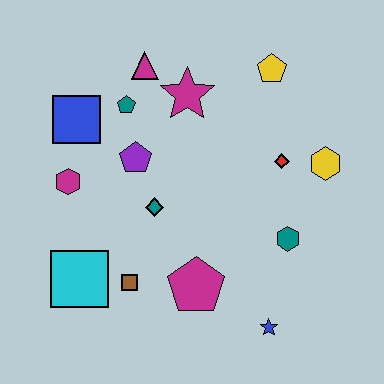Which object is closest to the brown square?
The cyan square is closest to the brown square.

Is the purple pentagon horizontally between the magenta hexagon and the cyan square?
No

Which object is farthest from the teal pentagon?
The blue star is farthest from the teal pentagon.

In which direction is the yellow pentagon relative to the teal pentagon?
The yellow pentagon is to the right of the teal pentagon.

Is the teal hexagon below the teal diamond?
Yes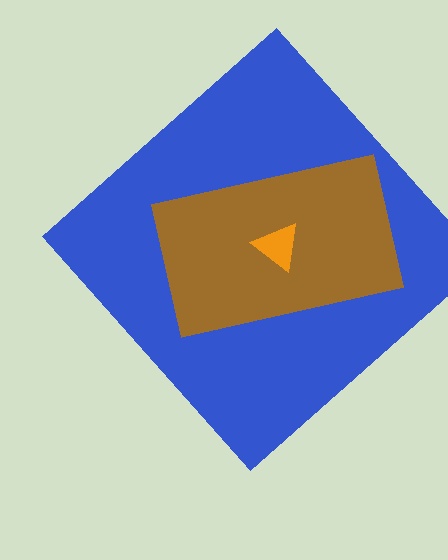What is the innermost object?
The orange triangle.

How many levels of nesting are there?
3.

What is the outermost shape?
The blue diamond.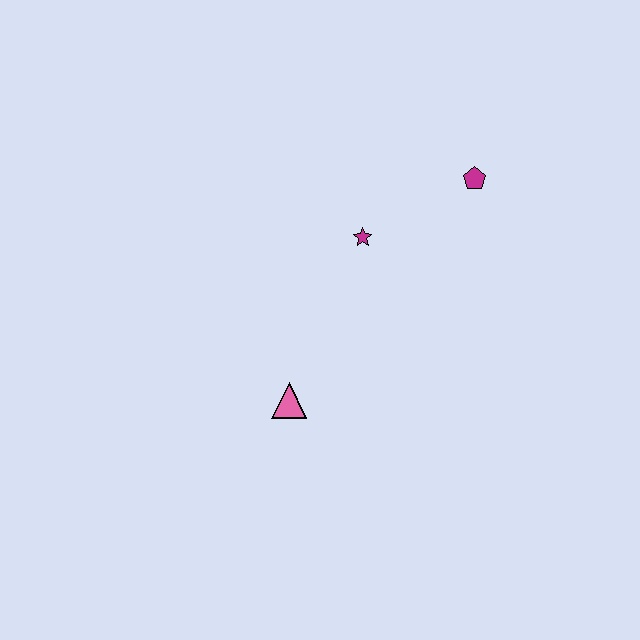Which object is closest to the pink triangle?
The magenta star is closest to the pink triangle.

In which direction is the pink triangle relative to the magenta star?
The pink triangle is below the magenta star.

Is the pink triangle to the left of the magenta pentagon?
Yes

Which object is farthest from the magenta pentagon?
The pink triangle is farthest from the magenta pentagon.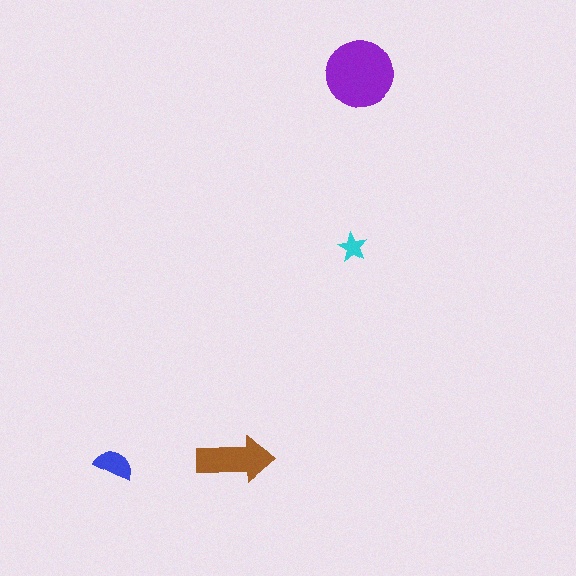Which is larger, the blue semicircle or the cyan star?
The blue semicircle.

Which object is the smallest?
The cyan star.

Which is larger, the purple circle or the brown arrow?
The purple circle.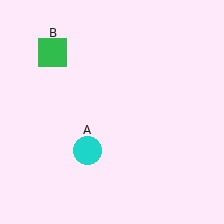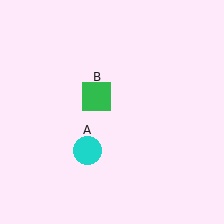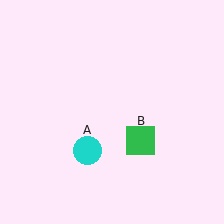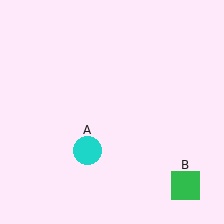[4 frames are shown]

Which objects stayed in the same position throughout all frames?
Cyan circle (object A) remained stationary.